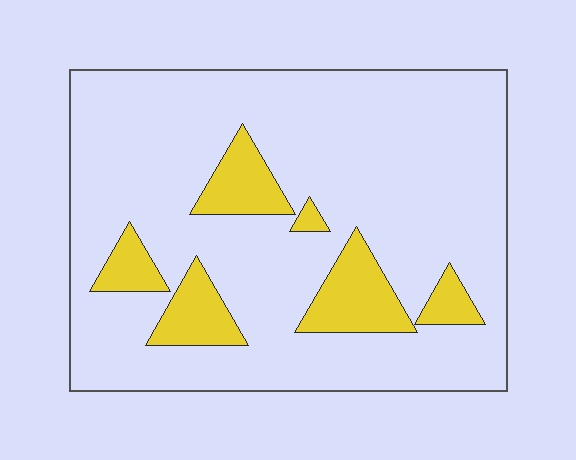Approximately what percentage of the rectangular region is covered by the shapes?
Approximately 15%.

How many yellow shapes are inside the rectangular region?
6.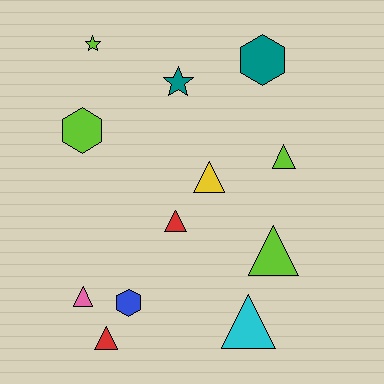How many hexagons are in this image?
There are 3 hexagons.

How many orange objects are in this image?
There are no orange objects.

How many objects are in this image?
There are 12 objects.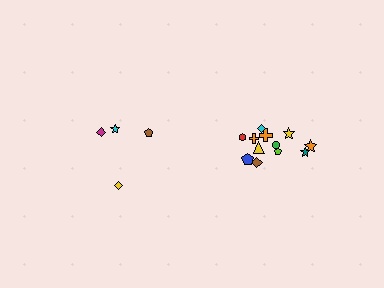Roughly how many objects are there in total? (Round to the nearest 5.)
Roughly 15 objects in total.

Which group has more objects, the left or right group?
The right group.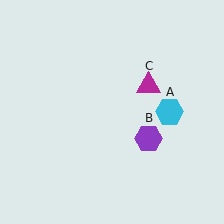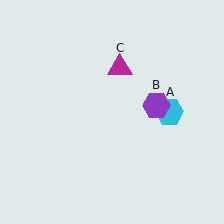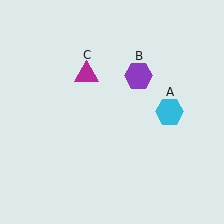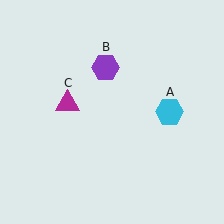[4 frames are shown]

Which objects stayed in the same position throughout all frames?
Cyan hexagon (object A) remained stationary.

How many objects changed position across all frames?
2 objects changed position: purple hexagon (object B), magenta triangle (object C).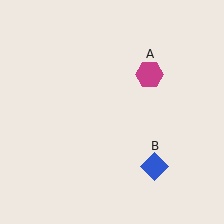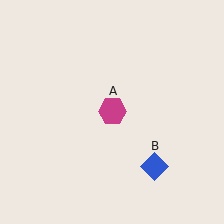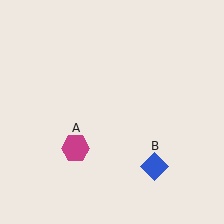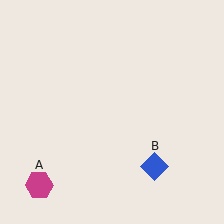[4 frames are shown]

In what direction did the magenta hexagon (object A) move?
The magenta hexagon (object A) moved down and to the left.